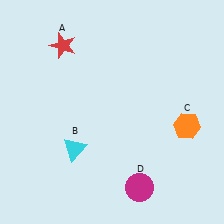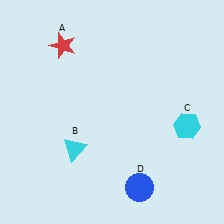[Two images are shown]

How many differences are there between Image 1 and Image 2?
There are 2 differences between the two images.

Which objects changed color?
C changed from orange to cyan. D changed from magenta to blue.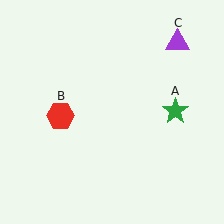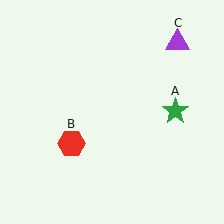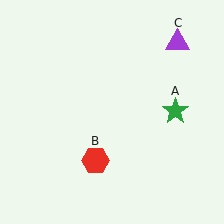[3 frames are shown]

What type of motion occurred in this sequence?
The red hexagon (object B) rotated counterclockwise around the center of the scene.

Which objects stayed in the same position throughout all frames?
Green star (object A) and purple triangle (object C) remained stationary.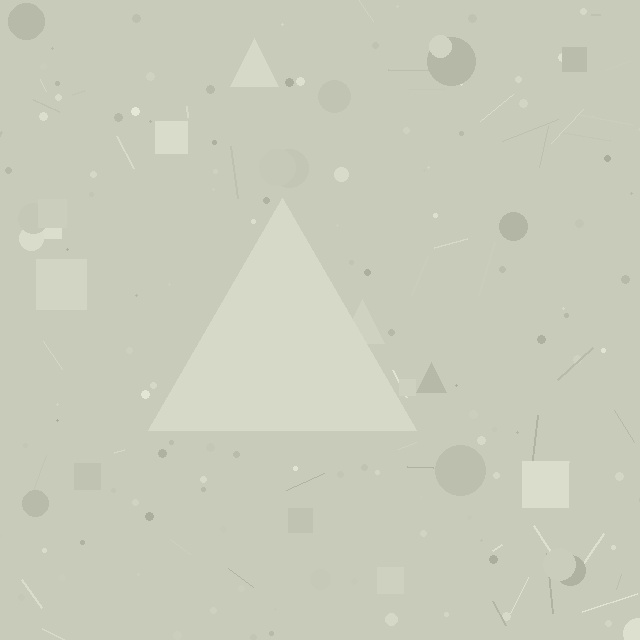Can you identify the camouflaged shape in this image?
The camouflaged shape is a triangle.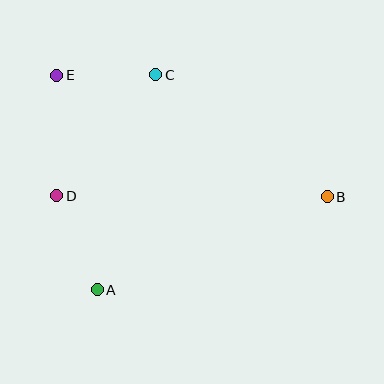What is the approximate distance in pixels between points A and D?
The distance between A and D is approximately 103 pixels.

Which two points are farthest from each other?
Points B and E are farthest from each other.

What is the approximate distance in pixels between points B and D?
The distance between B and D is approximately 271 pixels.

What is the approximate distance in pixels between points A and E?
The distance between A and E is approximately 219 pixels.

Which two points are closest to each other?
Points C and E are closest to each other.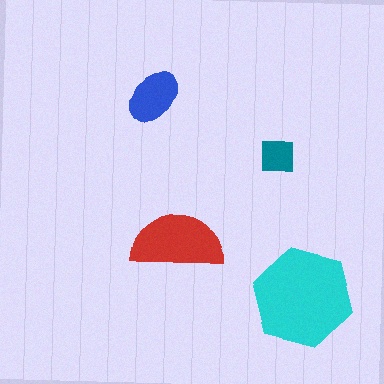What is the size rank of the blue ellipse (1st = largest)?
3rd.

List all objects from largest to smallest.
The cyan hexagon, the red semicircle, the blue ellipse, the teal square.